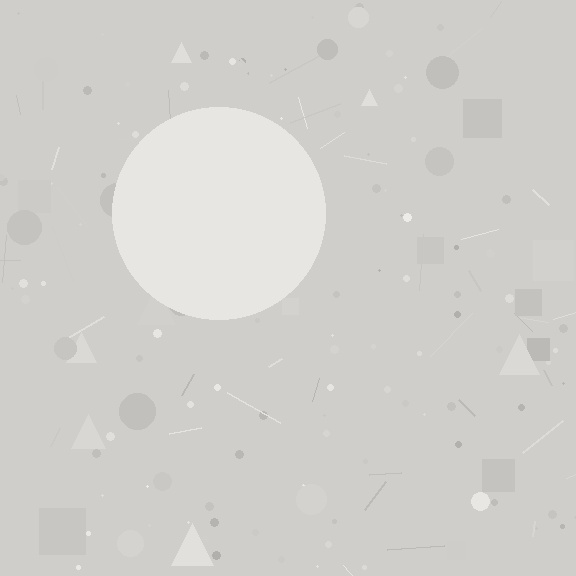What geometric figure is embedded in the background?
A circle is embedded in the background.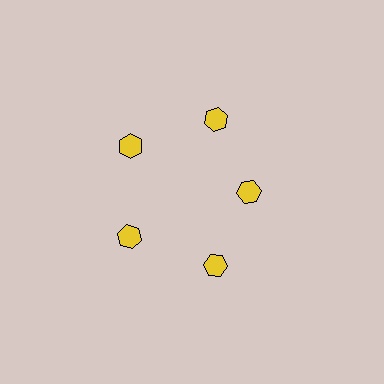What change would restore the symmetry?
The symmetry would be restored by moving it outward, back onto the ring so that all 5 hexagons sit at equal angles and equal distance from the center.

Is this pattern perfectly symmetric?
No. The 5 yellow hexagons are arranged in a ring, but one element near the 3 o'clock position is pulled inward toward the center, breaking the 5-fold rotational symmetry.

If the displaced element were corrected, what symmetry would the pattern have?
It would have 5-fold rotational symmetry — the pattern would map onto itself every 72 degrees.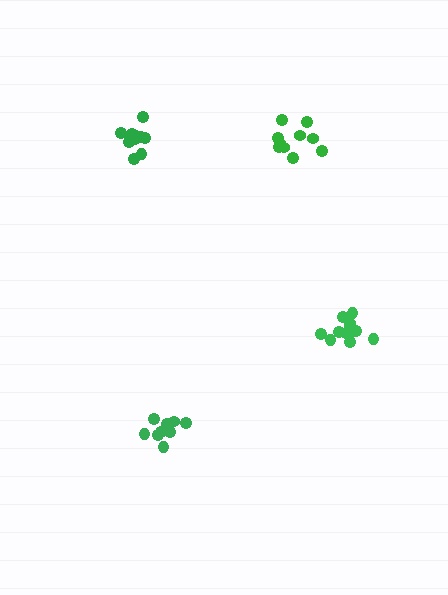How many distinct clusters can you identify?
There are 4 distinct clusters.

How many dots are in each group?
Group 1: 11 dots, Group 2: 11 dots, Group 3: 12 dots, Group 4: 10 dots (44 total).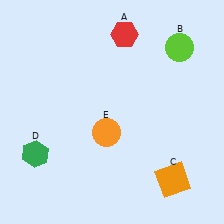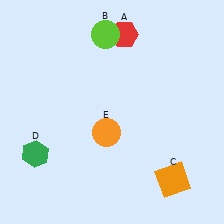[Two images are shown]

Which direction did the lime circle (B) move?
The lime circle (B) moved left.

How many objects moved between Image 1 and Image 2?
1 object moved between the two images.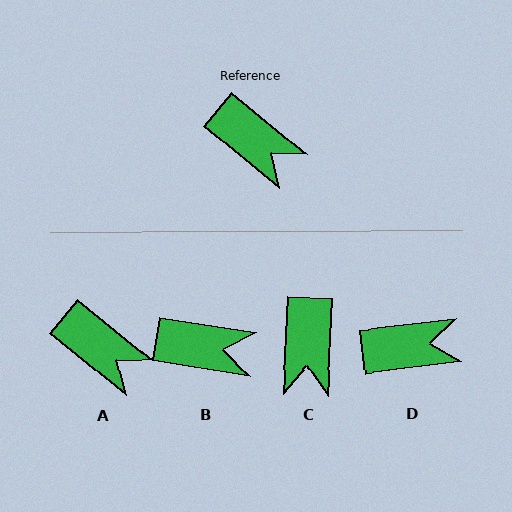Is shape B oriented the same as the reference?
No, it is off by about 30 degrees.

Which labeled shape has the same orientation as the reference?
A.